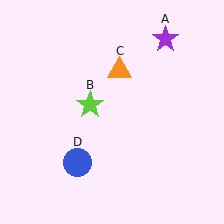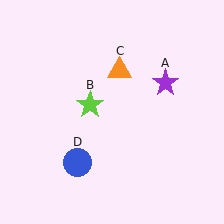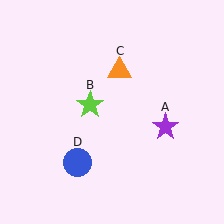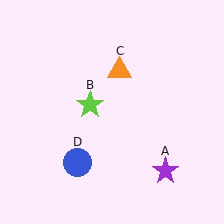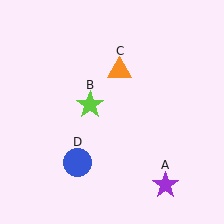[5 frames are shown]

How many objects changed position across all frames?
1 object changed position: purple star (object A).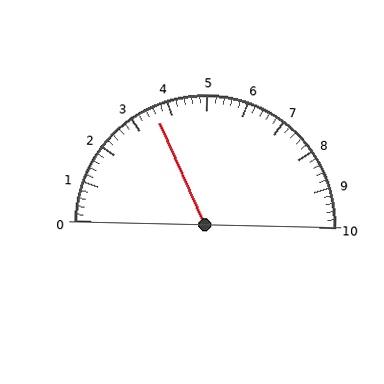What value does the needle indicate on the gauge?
The needle indicates approximately 3.6.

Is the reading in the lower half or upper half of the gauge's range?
The reading is in the lower half of the range (0 to 10).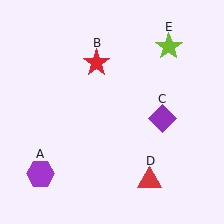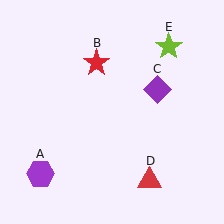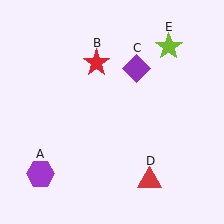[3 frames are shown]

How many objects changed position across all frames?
1 object changed position: purple diamond (object C).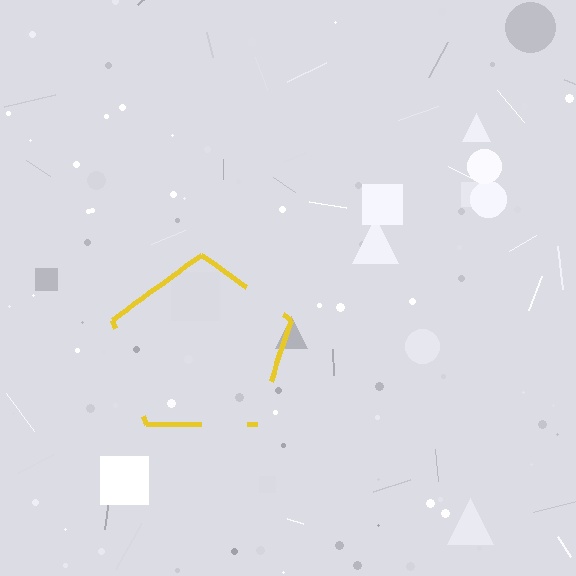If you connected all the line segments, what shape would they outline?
They would outline a pentagon.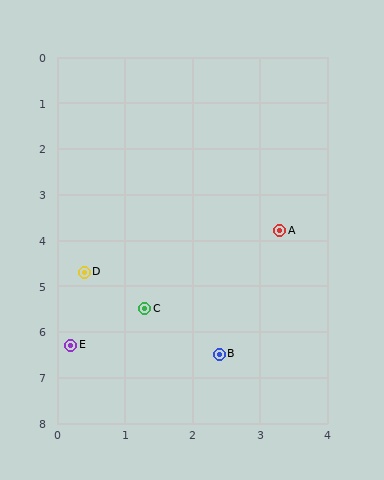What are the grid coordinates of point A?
Point A is at approximately (3.3, 3.8).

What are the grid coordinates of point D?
Point D is at approximately (0.4, 4.7).